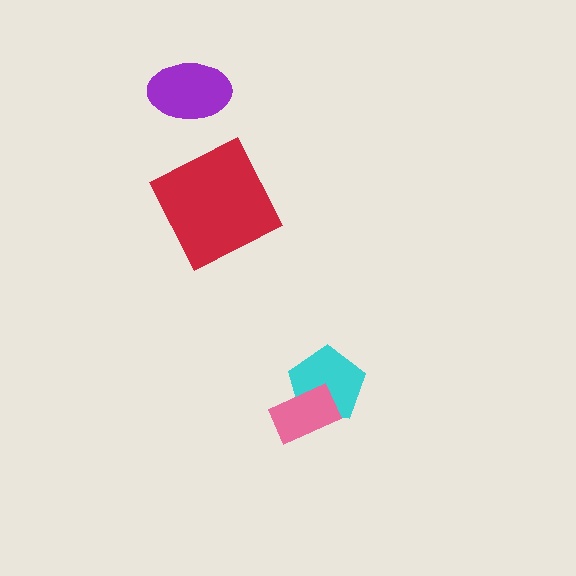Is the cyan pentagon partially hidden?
Yes, it is partially covered by another shape.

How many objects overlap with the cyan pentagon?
1 object overlaps with the cyan pentagon.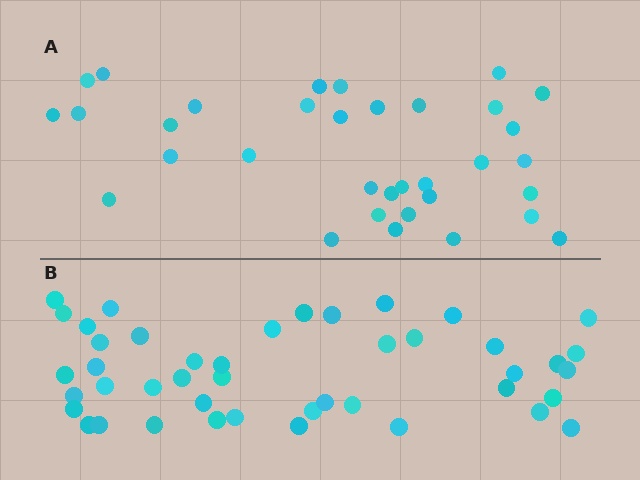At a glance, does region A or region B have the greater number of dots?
Region B (the bottom region) has more dots.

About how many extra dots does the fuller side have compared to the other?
Region B has roughly 10 or so more dots than region A.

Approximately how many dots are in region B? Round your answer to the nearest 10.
About 40 dots. (The exact count is 44, which rounds to 40.)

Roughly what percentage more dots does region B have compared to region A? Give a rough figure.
About 30% more.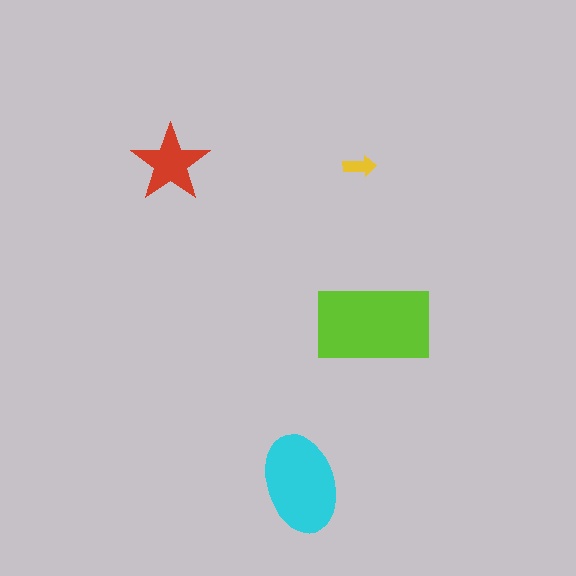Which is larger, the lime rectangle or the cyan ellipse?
The lime rectangle.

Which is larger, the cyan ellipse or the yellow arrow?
The cyan ellipse.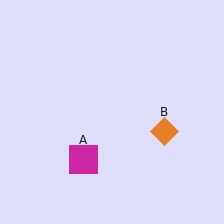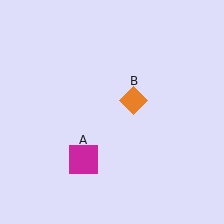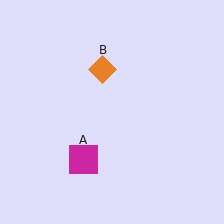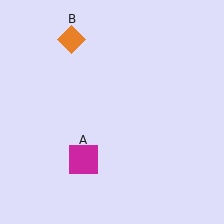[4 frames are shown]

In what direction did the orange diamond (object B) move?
The orange diamond (object B) moved up and to the left.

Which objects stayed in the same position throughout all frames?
Magenta square (object A) remained stationary.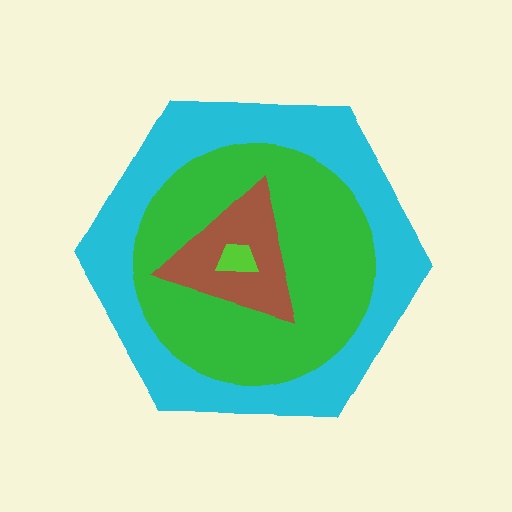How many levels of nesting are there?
4.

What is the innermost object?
The lime trapezoid.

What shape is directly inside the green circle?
The brown triangle.